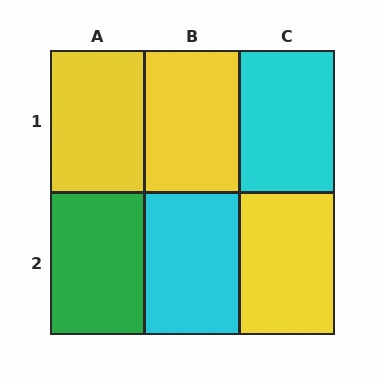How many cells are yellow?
3 cells are yellow.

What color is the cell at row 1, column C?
Cyan.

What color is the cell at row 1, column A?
Yellow.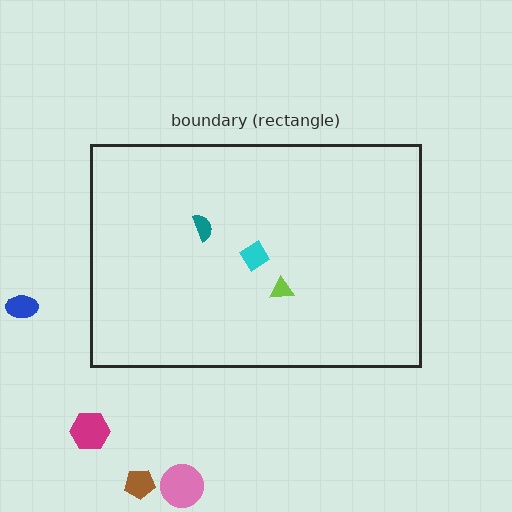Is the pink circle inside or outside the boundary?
Outside.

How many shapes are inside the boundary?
3 inside, 4 outside.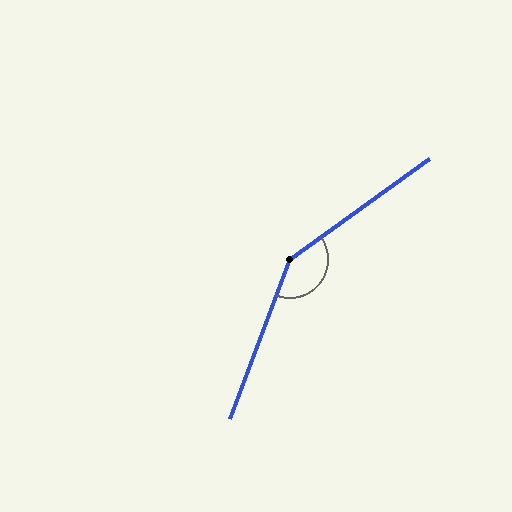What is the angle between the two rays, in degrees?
Approximately 146 degrees.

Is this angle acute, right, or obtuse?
It is obtuse.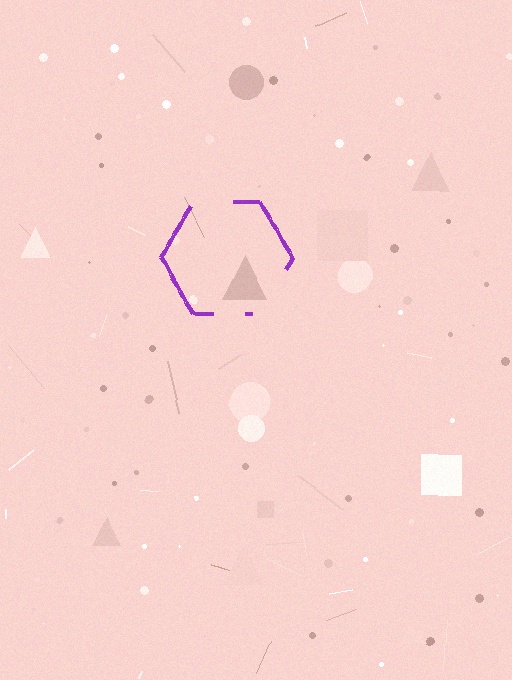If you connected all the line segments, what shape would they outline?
They would outline a hexagon.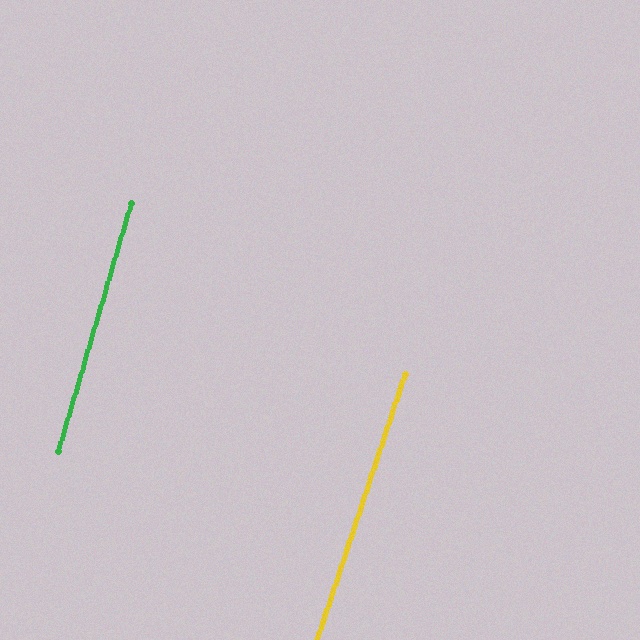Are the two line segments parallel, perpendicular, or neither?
Parallel — their directions differ by only 1.9°.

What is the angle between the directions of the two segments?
Approximately 2 degrees.